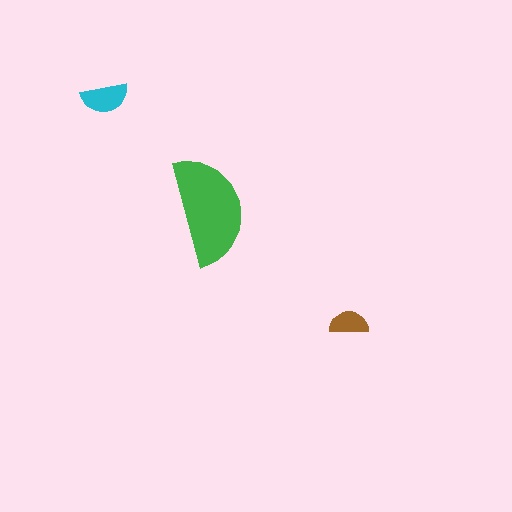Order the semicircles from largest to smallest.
the green one, the cyan one, the brown one.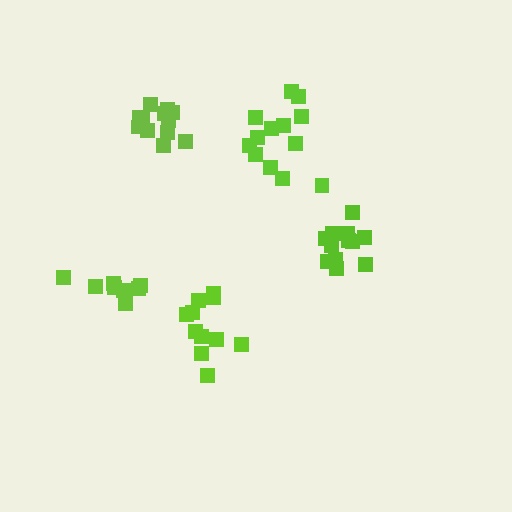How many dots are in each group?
Group 1: 8 dots, Group 2: 13 dots, Group 3: 13 dots, Group 4: 11 dots, Group 5: 12 dots (57 total).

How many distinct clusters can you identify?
There are 5 distinct clusters.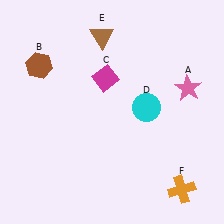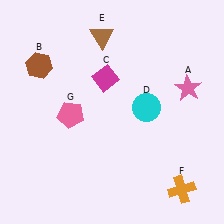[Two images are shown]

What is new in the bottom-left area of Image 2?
A pink pentagon (G) was added in the bottom-left area of Image 2.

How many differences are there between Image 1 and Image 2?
There is 1 difference between the two images.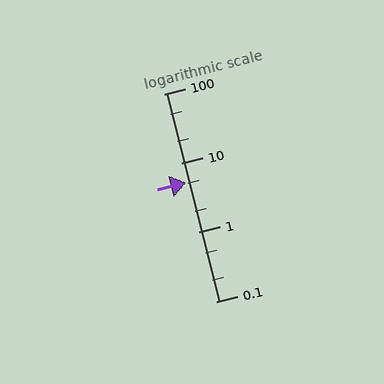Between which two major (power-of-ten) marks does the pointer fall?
The pointer is between 1 and 10.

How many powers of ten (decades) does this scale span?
The scale spans 3 decades, from 0.1 to 100.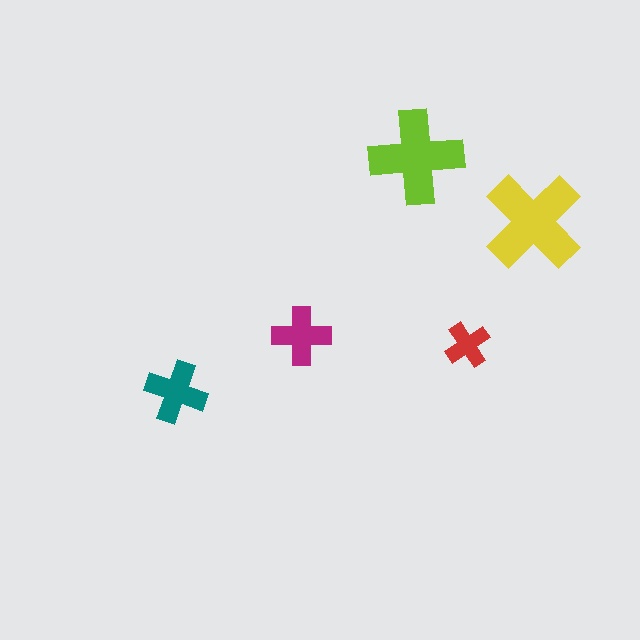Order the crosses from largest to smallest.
the yellow one, the lime one, the teal one, the magenta one, the red one.